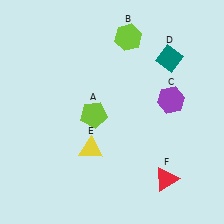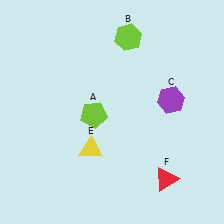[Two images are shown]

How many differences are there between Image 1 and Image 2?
There is 1 difference between the two images.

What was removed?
The teal diamond (D) was removed in Image 2.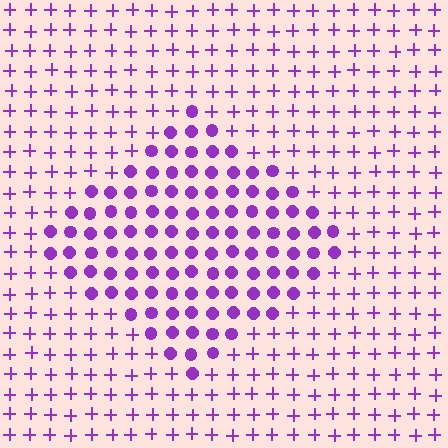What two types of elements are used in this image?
The image uses circles inside the diamond region and plus signs outside it.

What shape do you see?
I see a diamond.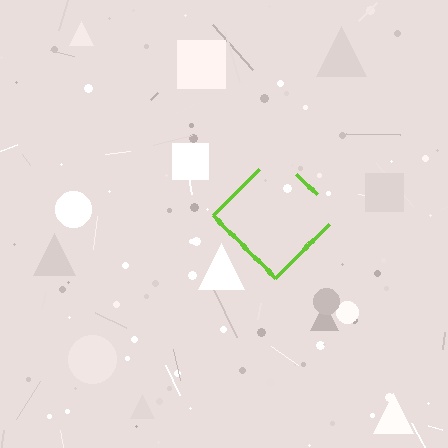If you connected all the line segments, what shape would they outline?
They would outline a diamond.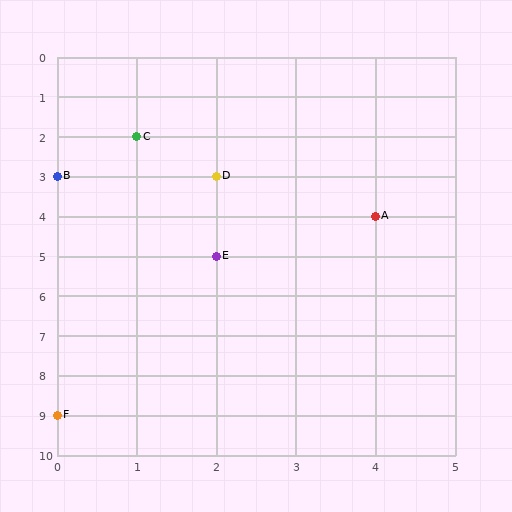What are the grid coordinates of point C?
Point C is at grid coordinates (1, 2).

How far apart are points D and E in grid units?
Points D and E are 2 rows apart.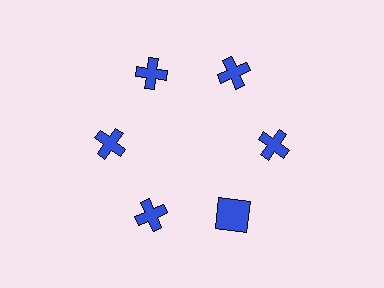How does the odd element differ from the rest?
It has a different shape: square instead of cross.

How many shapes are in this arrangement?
There are 6 shapes arranged in a ring pattern.